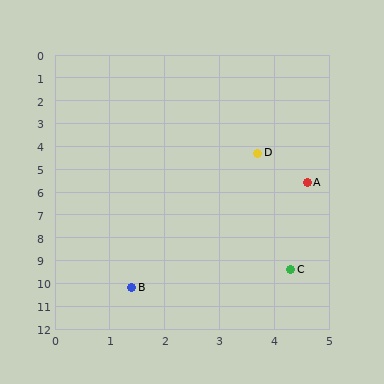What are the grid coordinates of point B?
Point B is at approximately (1.4, 10.2).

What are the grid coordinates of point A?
Point A is at approximately (4.6, 5.6).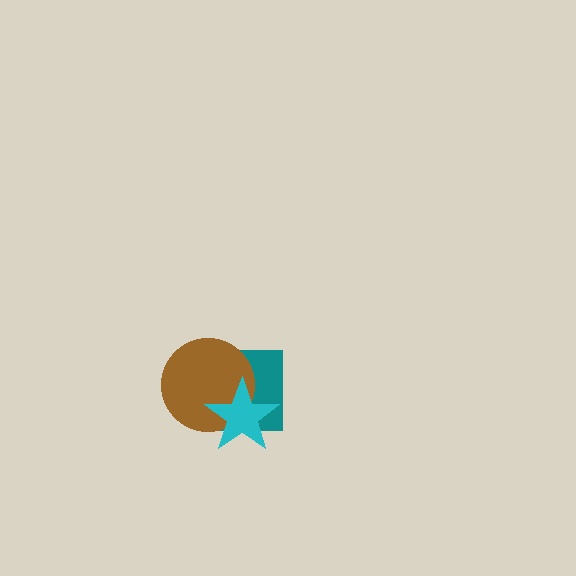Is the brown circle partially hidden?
Yes, it is partially covered by another shape.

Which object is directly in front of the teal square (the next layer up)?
The brown circle is directly in front of the teal square.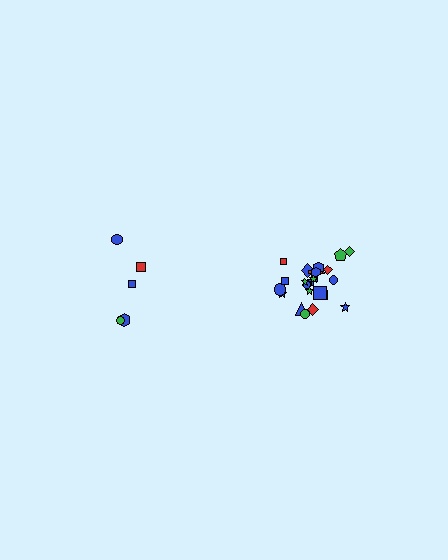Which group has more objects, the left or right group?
The right group.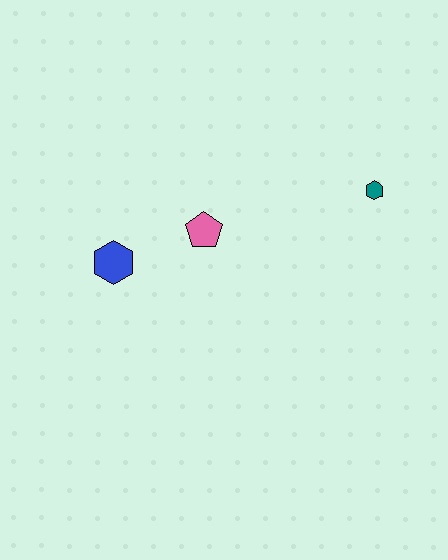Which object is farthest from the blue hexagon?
The teal hexagon is farthest from the blue hexagon.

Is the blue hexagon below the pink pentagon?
Yes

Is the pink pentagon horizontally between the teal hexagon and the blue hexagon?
Yes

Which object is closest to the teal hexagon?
The pink pentagon is closest to the teal hexagon.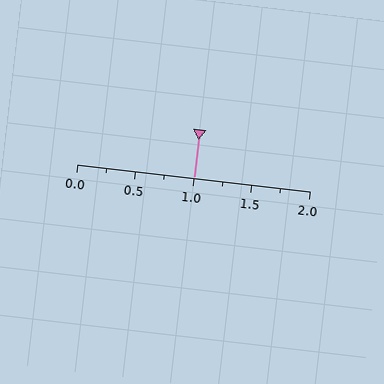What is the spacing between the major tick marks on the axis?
The major ticks are spaced 0.5 apart.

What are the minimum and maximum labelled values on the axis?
The axis runs from 0.0 to 2.0.